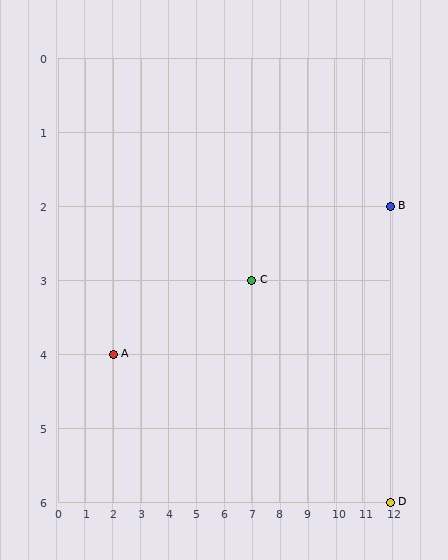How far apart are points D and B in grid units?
Points D and B are 4 rows apart.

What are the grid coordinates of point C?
Point C is at grid coordinates (7, 3).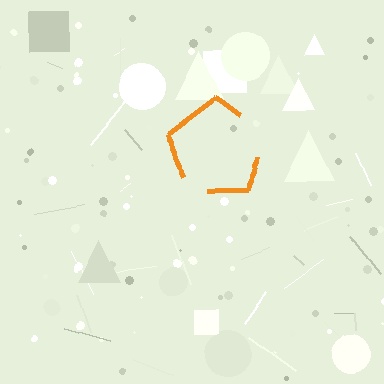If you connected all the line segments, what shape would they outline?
They would outline a pentagon.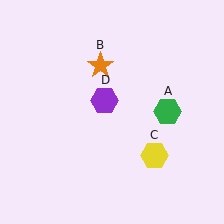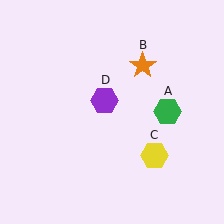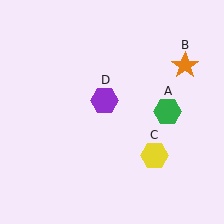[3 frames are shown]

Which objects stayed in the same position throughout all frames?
Green hexagon (object A) and yellow hexagon (object C) and purple hexagon (object D) remained stationary.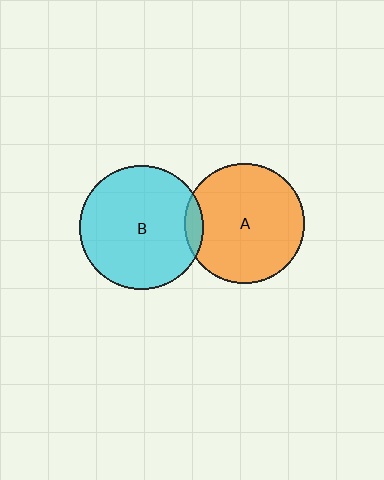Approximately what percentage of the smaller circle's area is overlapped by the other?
Approximately 10%.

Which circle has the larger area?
Circle B (cyan).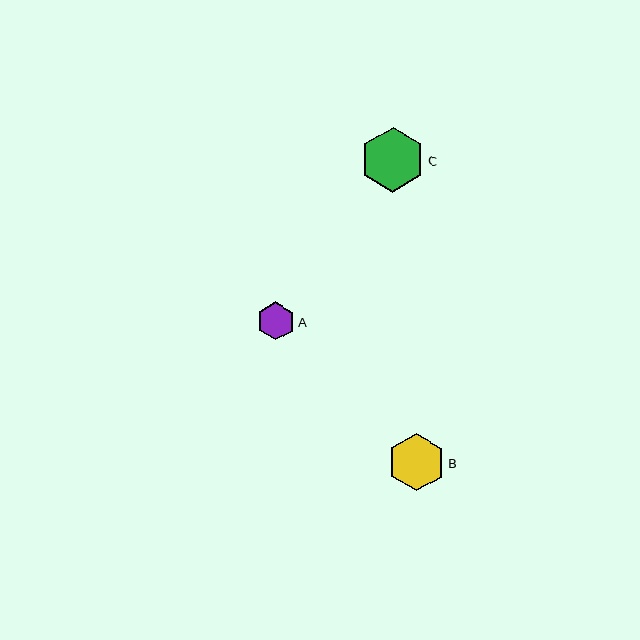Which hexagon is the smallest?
Hexagon A is the smallest with a size of approximately 38 pixels.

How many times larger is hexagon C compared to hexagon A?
Hexagon C is approximately 1.7 times the size of hexagon A.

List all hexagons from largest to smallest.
From largest to smallest: C, B, A.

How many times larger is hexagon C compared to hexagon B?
Hexagon C is approximately 1.1 times the size of hexagon B.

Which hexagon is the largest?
Hexagon C is the largest with a size of approximately 64 pixels.